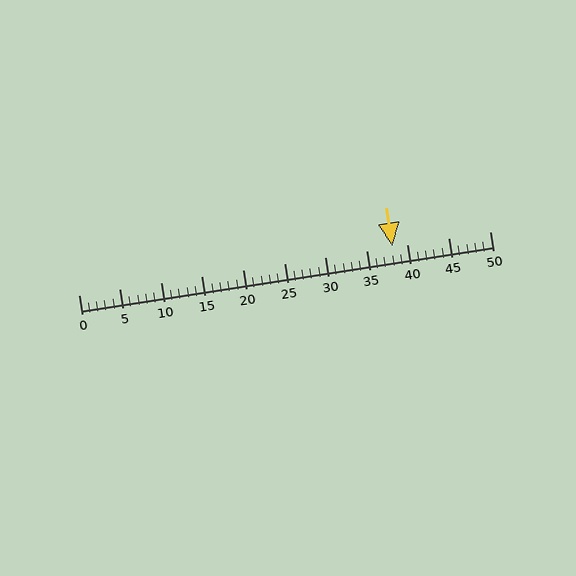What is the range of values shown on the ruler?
The ruler shows values from 0 to 50.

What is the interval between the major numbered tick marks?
The major tick marks are spaced 5 units apart.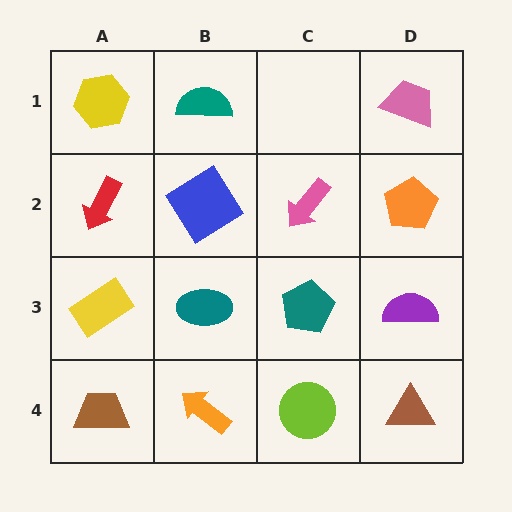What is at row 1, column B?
A teal semicircle.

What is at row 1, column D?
A pink trapezoid.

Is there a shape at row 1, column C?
No, that cell is empty.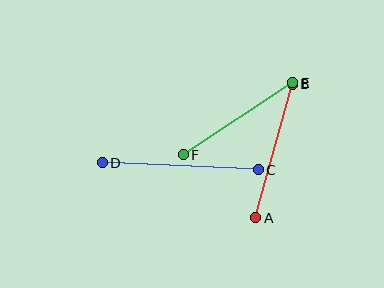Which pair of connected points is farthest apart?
Points C and D are farthest apart.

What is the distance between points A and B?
The distance is approximately 138 pixels.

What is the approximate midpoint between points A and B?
The midpoint is at approximately (274, 151) pixels.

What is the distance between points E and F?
The distance is approximately 131 pixels.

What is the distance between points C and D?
The distance is approximately 156 pixels.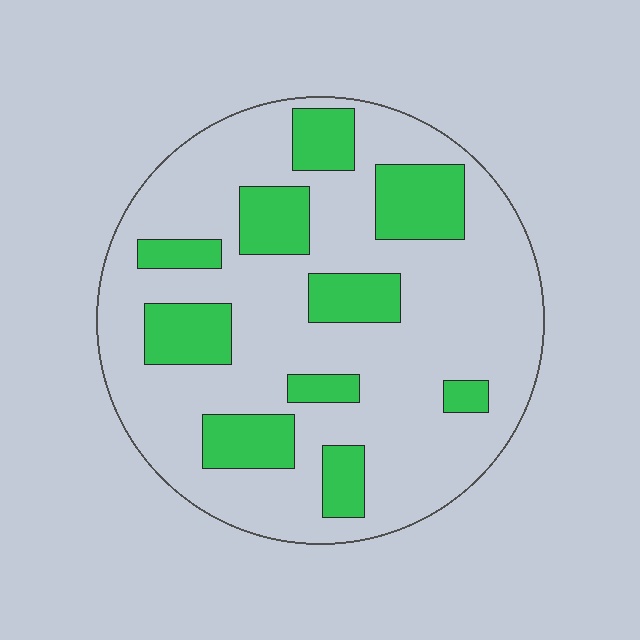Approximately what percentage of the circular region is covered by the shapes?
Approximately 25%.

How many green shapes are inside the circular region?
10.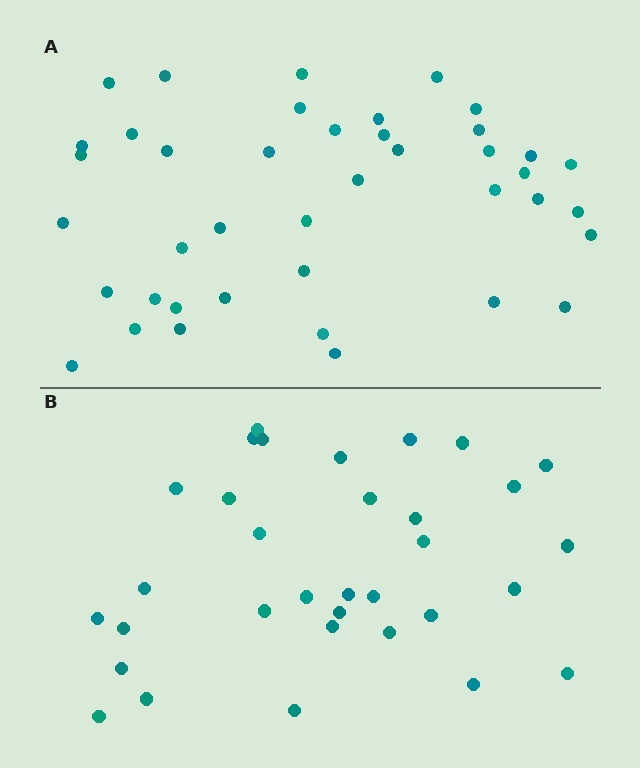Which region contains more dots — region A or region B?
Region A (the top region) has more dots.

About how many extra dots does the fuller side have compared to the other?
Region A has roughly 8 or so more dots than region B.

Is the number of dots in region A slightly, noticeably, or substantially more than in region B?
Region A has only slightly more — the two regions are fairly close. The ratio is roughly 1.2 to 1.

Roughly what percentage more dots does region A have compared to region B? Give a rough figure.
About 25% more.